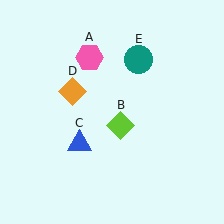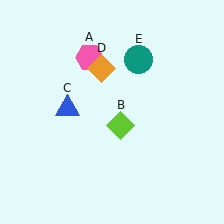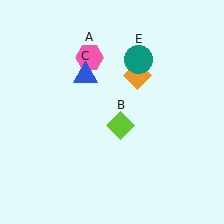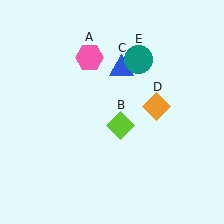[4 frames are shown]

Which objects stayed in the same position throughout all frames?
Pink hexagon (object A) and lime diamond (object B) and teal circle (object E) remained stationary.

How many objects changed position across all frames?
2 objects changed position: blue triangle (object C), orange diamond (object D).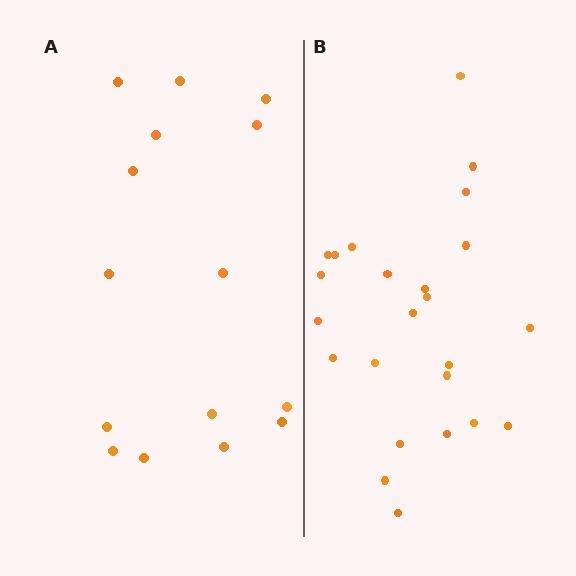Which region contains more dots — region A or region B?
Region B (the right region) has more dots.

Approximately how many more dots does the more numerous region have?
Region B has roughly 8 or so more dots than region A.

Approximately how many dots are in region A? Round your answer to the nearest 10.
About 20 dots. (The exact count is 15, which rounds to 20.)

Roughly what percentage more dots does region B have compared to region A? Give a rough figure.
About 60% more.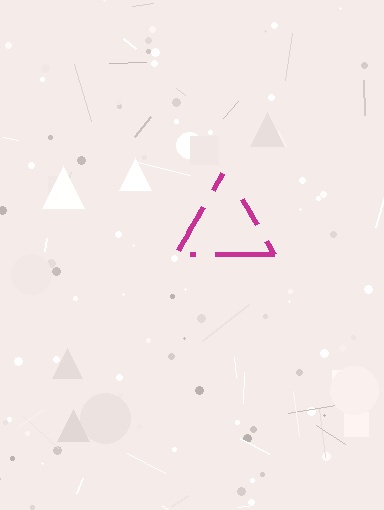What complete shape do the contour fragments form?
The contour fragments form a triangle.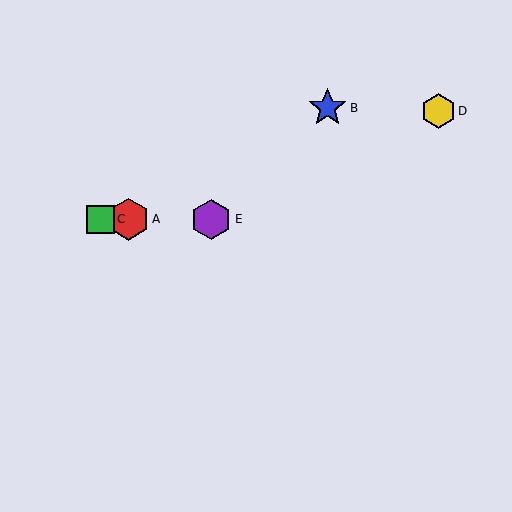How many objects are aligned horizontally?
3 objects (A, C, E) are aligned horizontally.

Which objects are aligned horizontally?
Objects A, C, E are aligned horizontally.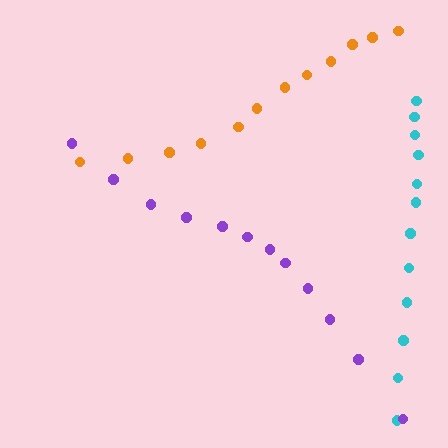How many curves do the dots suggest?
There are 3 distinct paths.